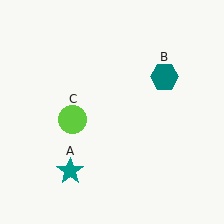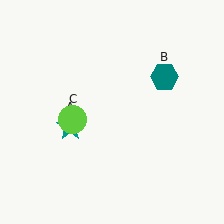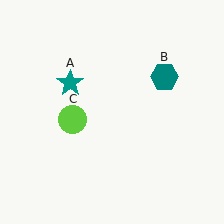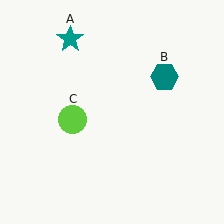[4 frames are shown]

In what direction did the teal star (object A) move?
The teal star (object A) moved up.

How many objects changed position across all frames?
1 object changed position: teal star (object A).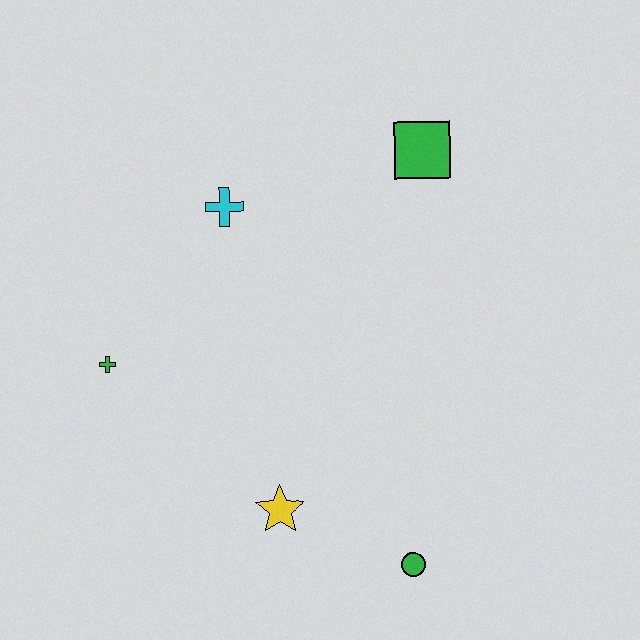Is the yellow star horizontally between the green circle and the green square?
No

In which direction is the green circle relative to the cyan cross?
The green circle is below the cyan cross.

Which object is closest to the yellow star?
The green circle is closest to the yellow star.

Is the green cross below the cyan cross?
Yes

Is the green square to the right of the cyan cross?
Yes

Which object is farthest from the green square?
The green circle is farthest from the green square.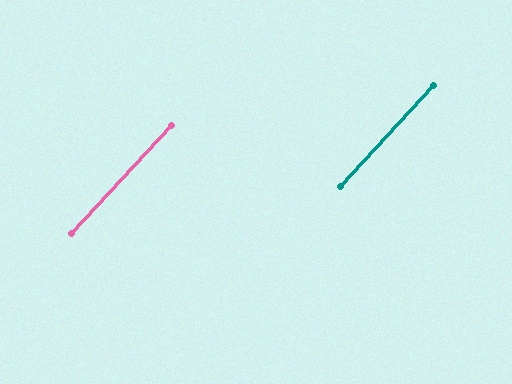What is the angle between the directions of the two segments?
Approximately 0 degrees.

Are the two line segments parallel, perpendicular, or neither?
Parallel — their directions differ by only 0.0°.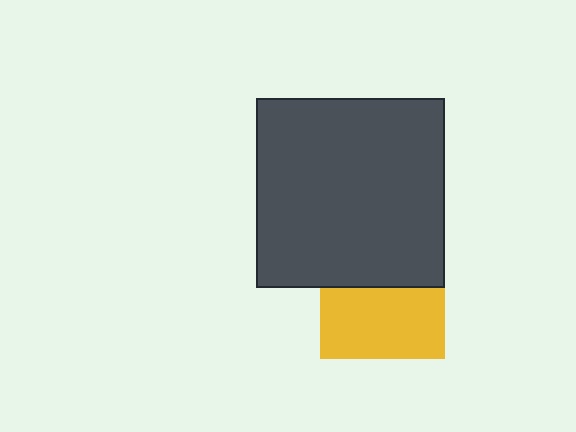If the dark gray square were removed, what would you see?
You would see the complete yellow square.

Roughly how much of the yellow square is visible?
About half of it is visible (roughly 57%).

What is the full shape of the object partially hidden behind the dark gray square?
The partially hidden object is a yellow square.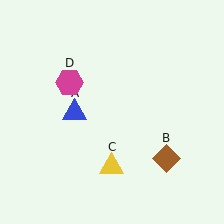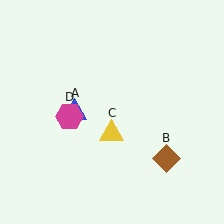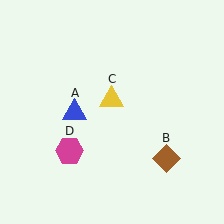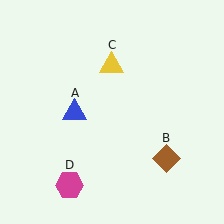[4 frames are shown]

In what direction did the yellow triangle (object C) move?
The yellow triangle (object C) moved up.